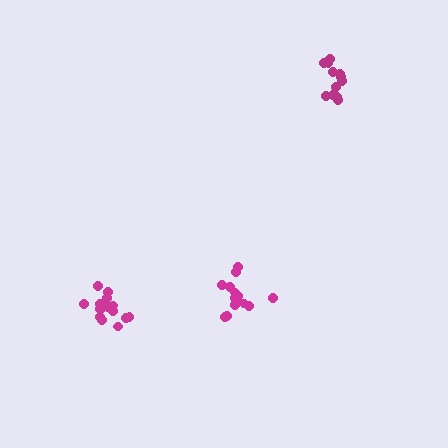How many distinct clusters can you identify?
There are 3 distinct clusters.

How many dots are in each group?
Group 1: 13 dots, Group 2: 17 dots, Group 3: 16 dots (46 total).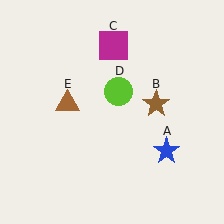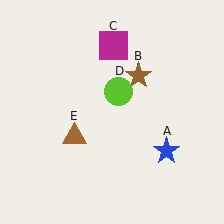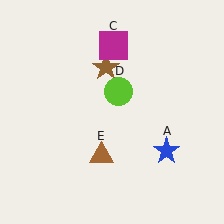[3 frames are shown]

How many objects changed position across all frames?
2 objects changed position: brown star (object B), brown triangle (object E).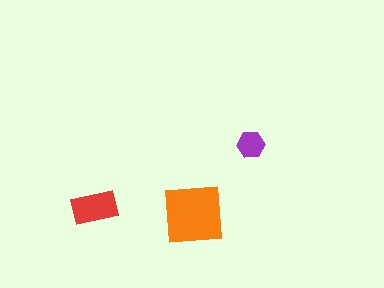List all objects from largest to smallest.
The orange square, the red rectangle, the purple hexagon.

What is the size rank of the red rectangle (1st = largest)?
2nd.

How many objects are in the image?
There are 3 objects in the image.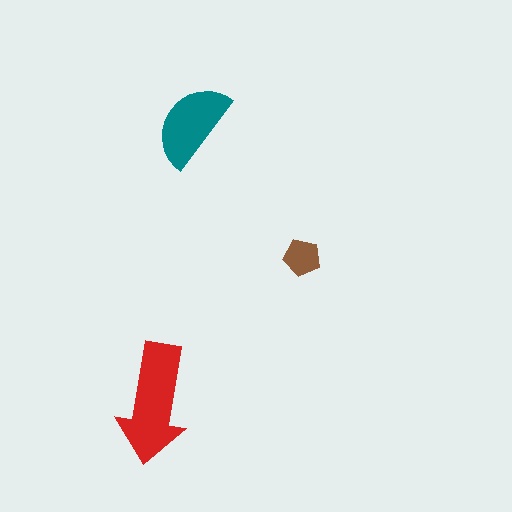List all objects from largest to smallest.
The red arrow, the teal semicircle, the brown pentagon.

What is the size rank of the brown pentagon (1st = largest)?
3rd.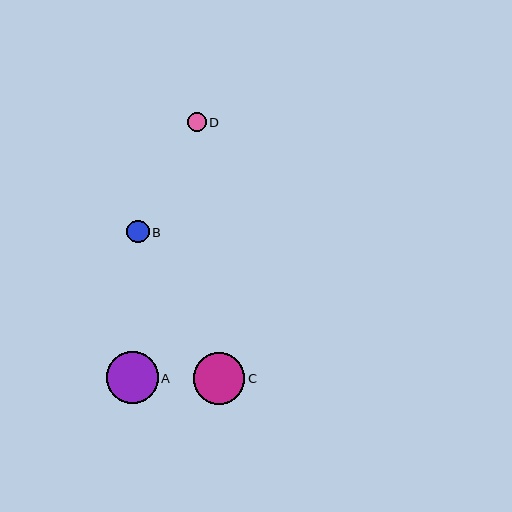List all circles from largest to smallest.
From largest to smallest: A, C, B, D.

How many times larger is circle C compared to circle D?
Circle C is approximately 2.8 times the size of circle D.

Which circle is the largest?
Circle A is the largest with a size of approximately 52 pixels.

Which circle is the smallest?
Circle D is the smallest with a size of approximately 19 pixels.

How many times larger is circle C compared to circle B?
Circle C is approximately 2.3 times the size of circle B.